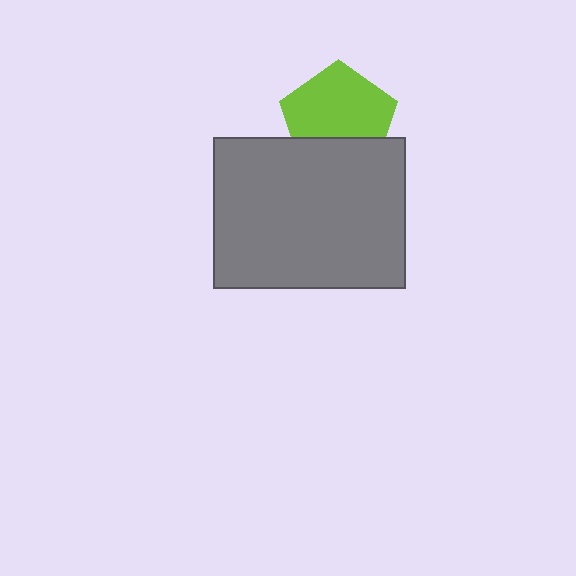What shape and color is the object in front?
The object in front is a gray rectangle.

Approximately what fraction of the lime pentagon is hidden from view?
Roughly 31% of the lime pentagon is hidden behind the gray rectangle.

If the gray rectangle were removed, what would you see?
You would see the complete lime pentagon.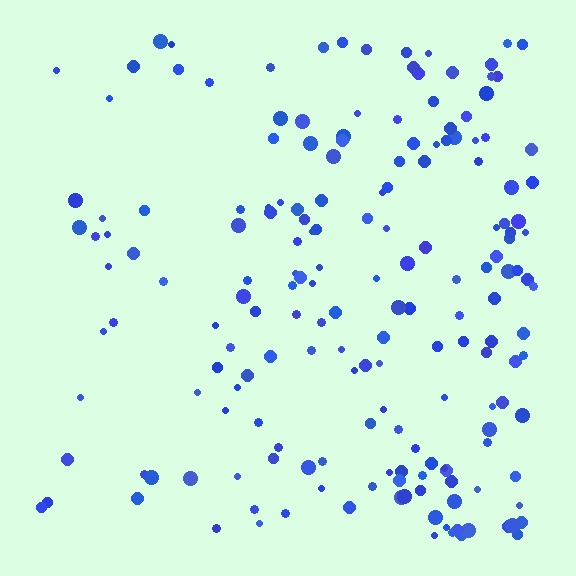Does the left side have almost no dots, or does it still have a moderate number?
Still a moderate number, just noticeably fewer than the right.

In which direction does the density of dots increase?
From left to right, with the right side densest.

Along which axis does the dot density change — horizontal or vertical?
Horizontal.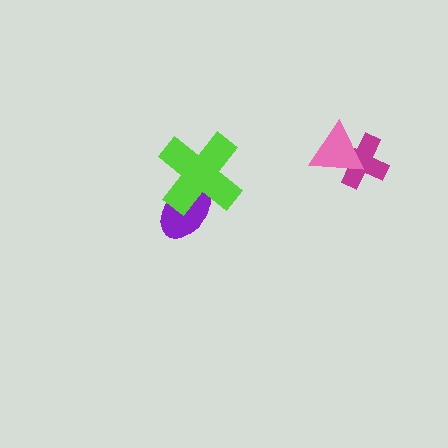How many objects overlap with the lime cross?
1 object overlaps with the lime cross.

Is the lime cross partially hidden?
No, no other shape covers it.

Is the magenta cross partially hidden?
Yes, it is partially covered by another shape.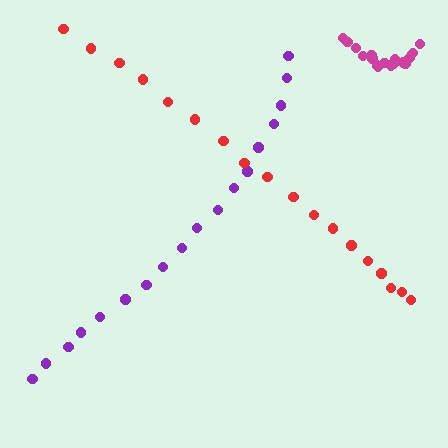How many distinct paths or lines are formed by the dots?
There are 3 distinct paths.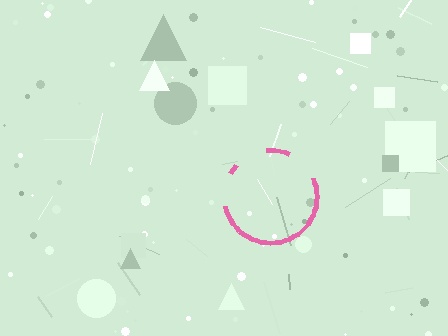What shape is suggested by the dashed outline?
The dashed outline suggests a circle.